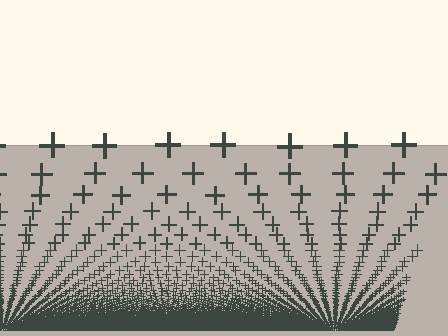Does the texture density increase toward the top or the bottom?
Density increases toward the bottom.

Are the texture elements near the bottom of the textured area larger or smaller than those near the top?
Smaller. The gradient is inverted — elements near the bottom are smaller and denser.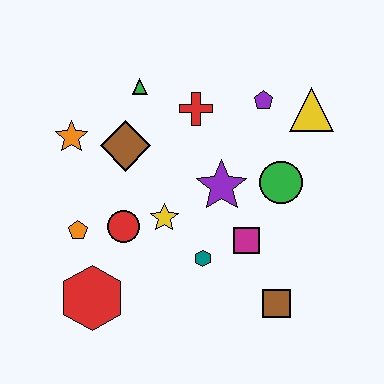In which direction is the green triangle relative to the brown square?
The green triangle is above the brown square.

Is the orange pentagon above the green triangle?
No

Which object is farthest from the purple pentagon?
The red hexagon is farthest from the purple pentagon.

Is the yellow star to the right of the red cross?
No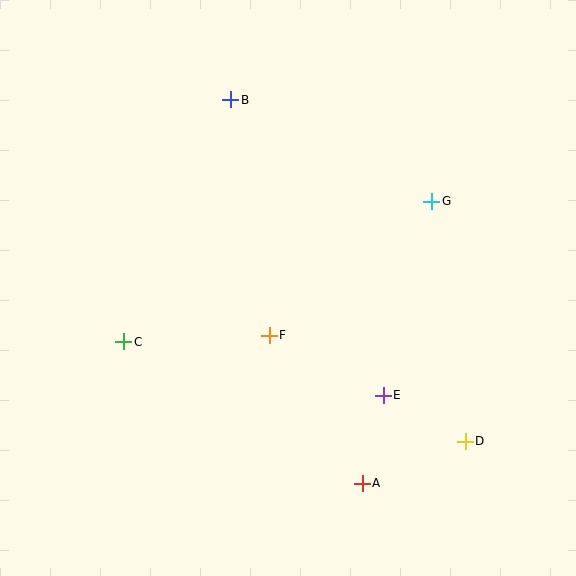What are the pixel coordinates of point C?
Point C is at (124, 342).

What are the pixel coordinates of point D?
Point D is at (465, 441).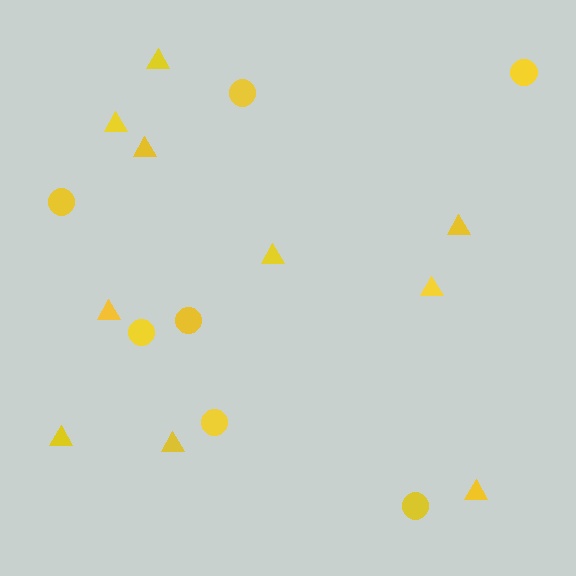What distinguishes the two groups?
There are 2 groups: one group of circles (7) and one group of triangles (10).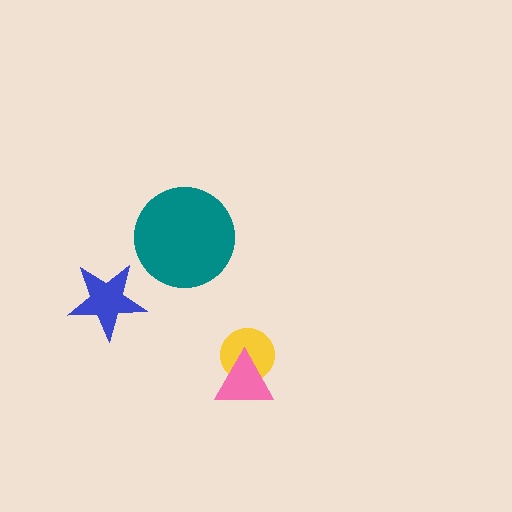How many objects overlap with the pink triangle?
1 object overlaps with the pink triangle.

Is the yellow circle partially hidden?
Yes, it is partially covered by another shape.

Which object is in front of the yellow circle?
The pink triangle is in front of the yellow circle.